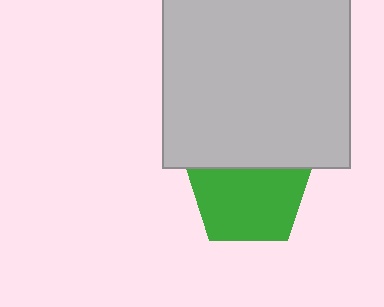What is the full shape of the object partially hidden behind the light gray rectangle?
The partially hidden object is a green pentagon.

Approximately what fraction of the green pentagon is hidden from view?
Roughly 32% of the green pentagon is hidden behind the light gray rectangle.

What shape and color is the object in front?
The object in front is a light gray rectangle.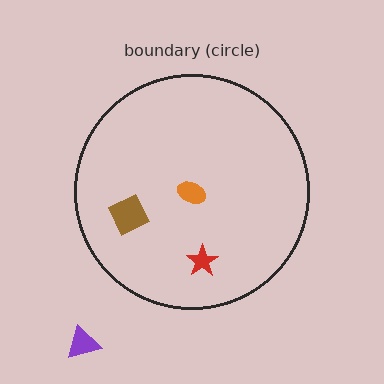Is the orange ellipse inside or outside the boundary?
Inside.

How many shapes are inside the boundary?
3 inside, 1 outside.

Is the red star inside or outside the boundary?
Inside.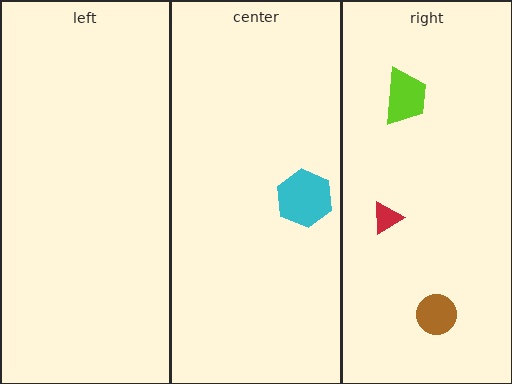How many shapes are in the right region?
3.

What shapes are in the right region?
The lime trapezoid, the brown circle, the red triangle.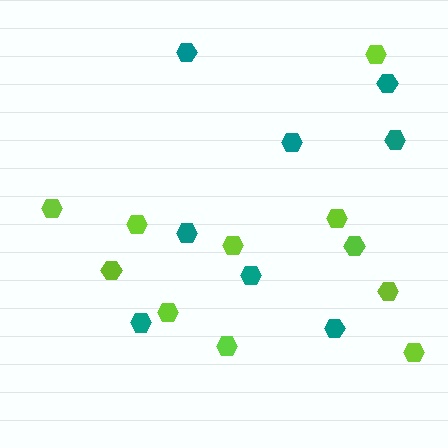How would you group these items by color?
There are 2 groups: one group of teal hexagons (8) and one group of lime hexagons (11).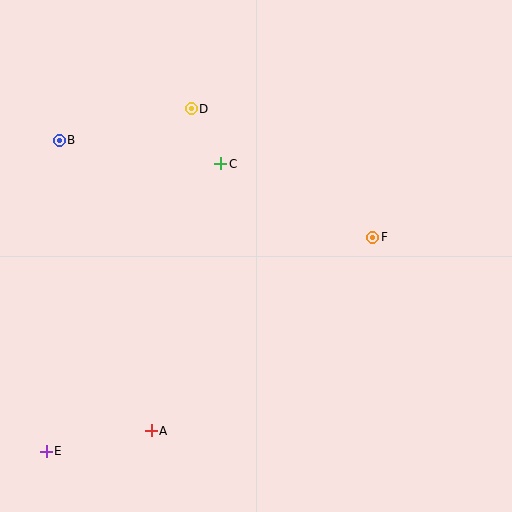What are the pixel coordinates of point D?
Point D is at (191, 109).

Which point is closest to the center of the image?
Point C at (221, 164) is closest to the center.